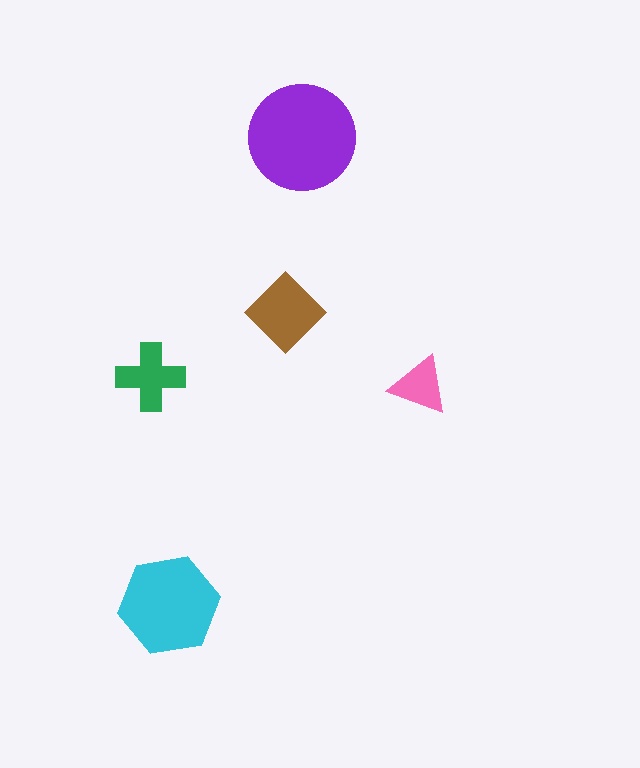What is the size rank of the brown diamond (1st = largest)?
3rd.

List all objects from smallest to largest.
The pink triangle, the green cross, the brown diamond, the cyan hexagon, the purple circle.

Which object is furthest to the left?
The green cross is leftmost.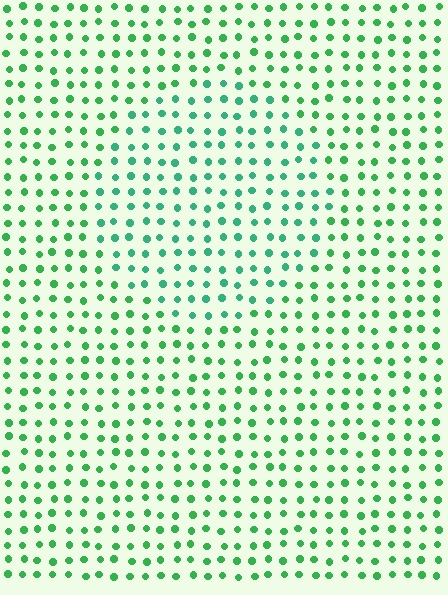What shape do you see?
I see a circle.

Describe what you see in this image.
The image is filled with small green elements in a uniform arrangement. A circle-shaped region is visible where the elements are tinted to a slightly different hue, forming a subtle color boundary.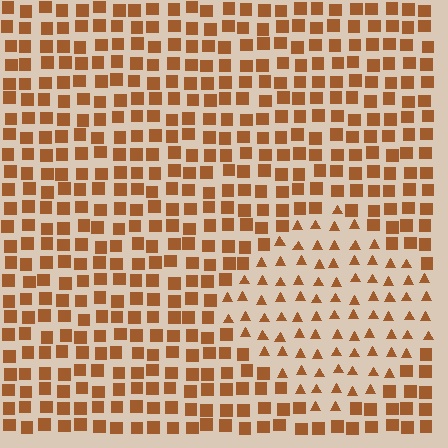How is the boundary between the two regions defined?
The boundary is defined by a change in element shape: triangles inside vs. squares outside. All elements share the same color and spacing.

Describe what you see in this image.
The image is filled with small brown elements arranged in a uniform grid. A diamond-shaped region contains triangles, while the surrounding area contains squares. The boundary is defined purely by the change in element shape.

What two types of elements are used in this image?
The image uses triangles inside the diamond region and squares outside it.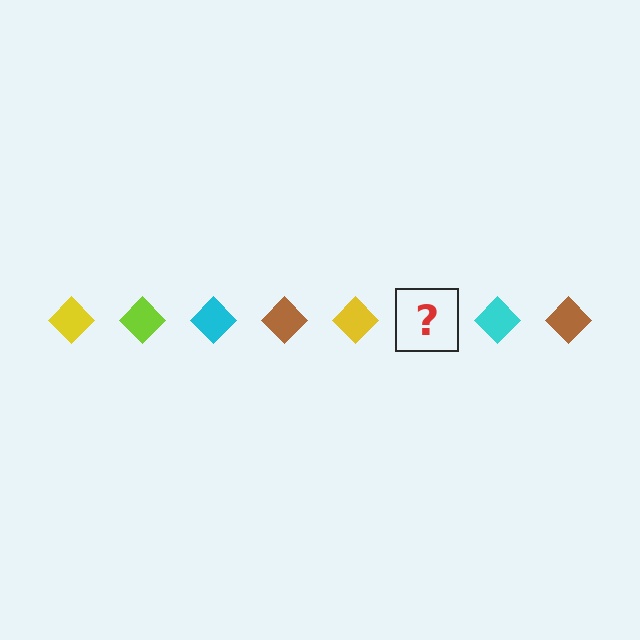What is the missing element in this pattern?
The missing element is a lime diamond.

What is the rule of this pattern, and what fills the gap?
The rule is that the pattern cycles through yellow, lime, cyan, brown diamonds. The gap should be filled with a lime diamond.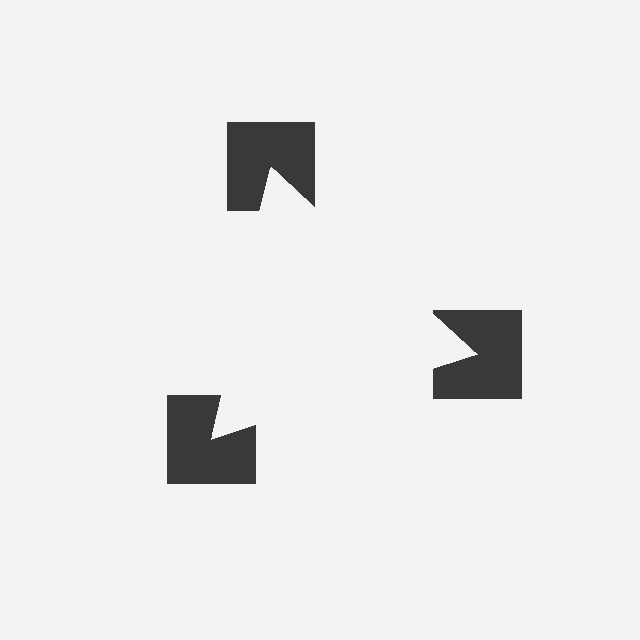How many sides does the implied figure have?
3 sides.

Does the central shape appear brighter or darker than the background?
It typically appears slightly brighter than the background, even though no actual brightness change is drawn.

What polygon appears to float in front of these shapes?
An illusory triangle — its edges are inferred from the aligned wedge cuts in the notched squares, not physically drawn.